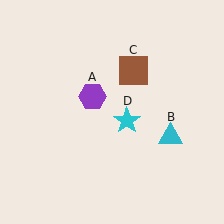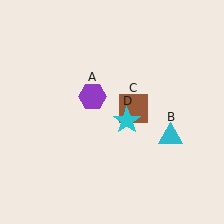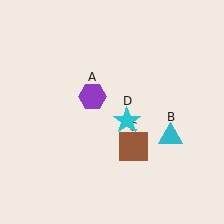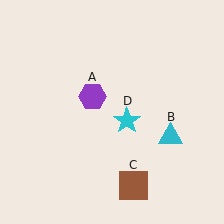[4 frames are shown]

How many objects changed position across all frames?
1 object changed position: brown square (object C).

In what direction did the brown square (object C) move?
The brown square (object C) moved down.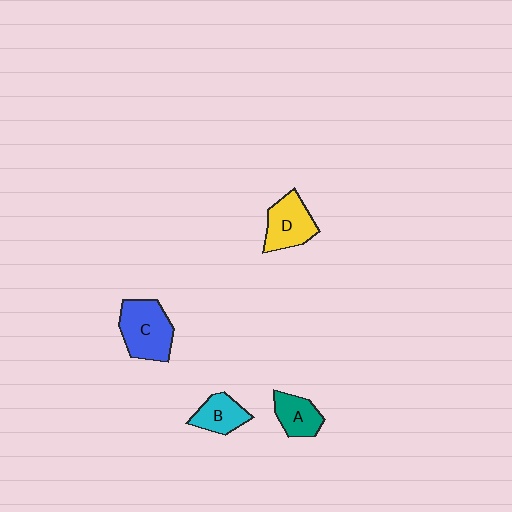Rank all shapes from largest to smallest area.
From largest to smallest: C (blue), D (yellow), A (teal), B (cyan).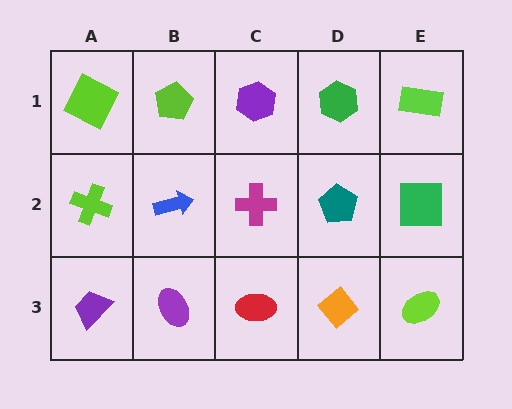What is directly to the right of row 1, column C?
A green hexagon.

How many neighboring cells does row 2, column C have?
4.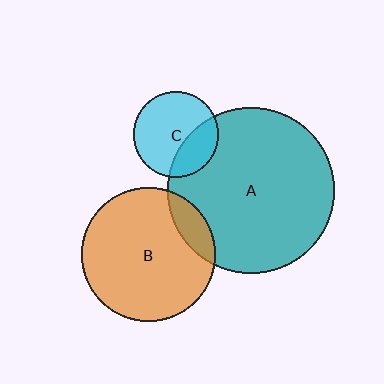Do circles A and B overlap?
Yes.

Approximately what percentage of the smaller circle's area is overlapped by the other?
Approximately 10%.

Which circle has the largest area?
Circle A (teal).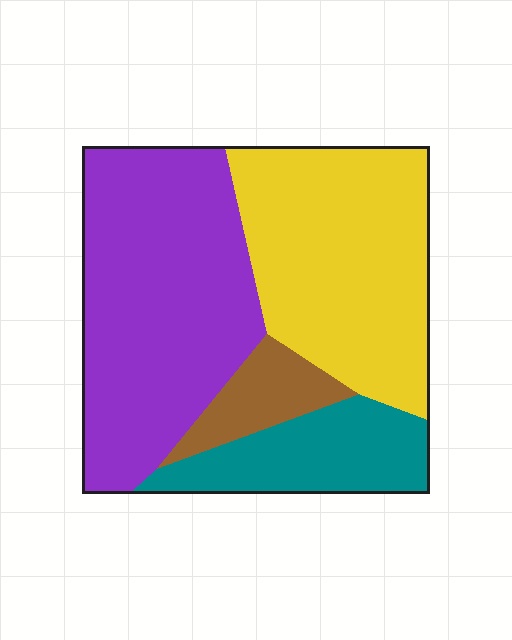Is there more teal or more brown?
Teal.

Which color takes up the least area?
Brown, at roughly 10%.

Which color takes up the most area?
Purple, at roughly 40%.